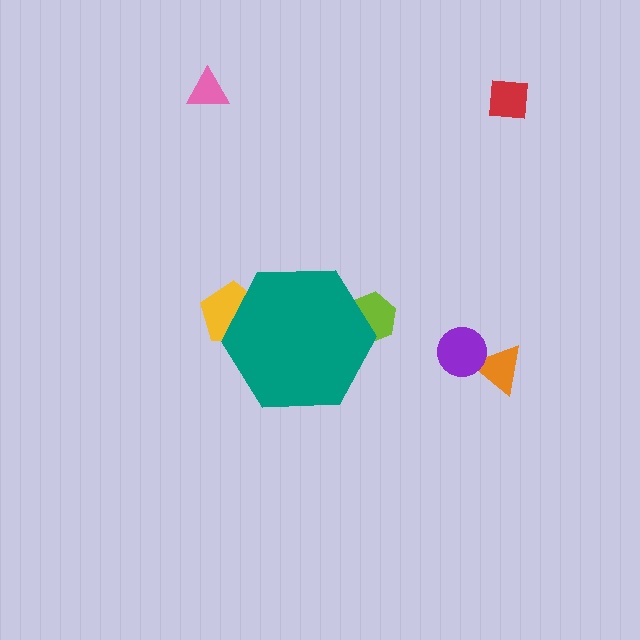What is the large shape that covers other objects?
A teal hexagon.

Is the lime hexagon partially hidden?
Yes, the lime hexagon is partially hidden behind the teal hexagon.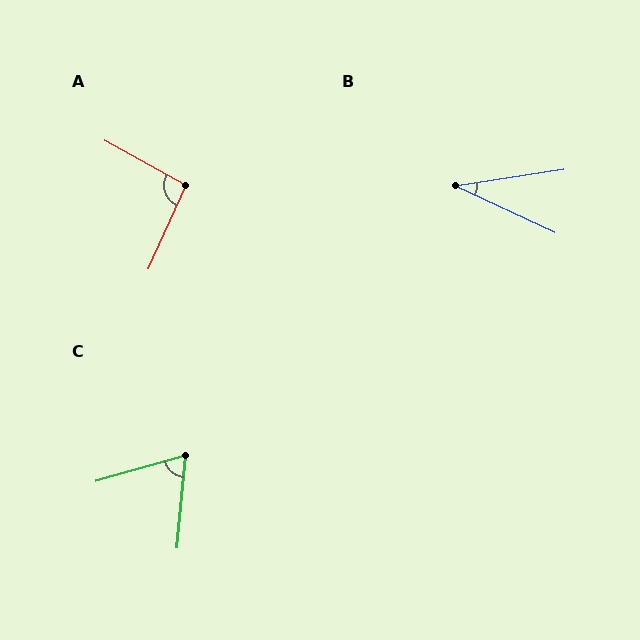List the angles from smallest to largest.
B (33°), C (69°), A (94°).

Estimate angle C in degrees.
Approximately 69 degrees.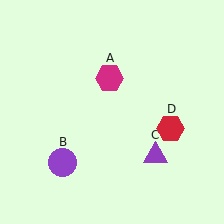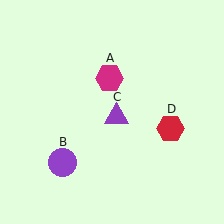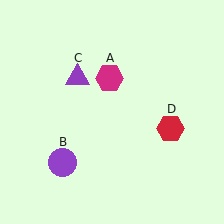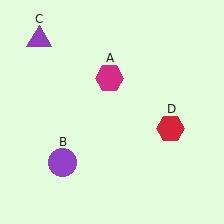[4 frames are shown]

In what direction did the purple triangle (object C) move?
The purple triangle (object C) moved up and to the left.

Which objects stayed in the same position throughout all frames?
Magenta hexagon (object A) and purple circle (object B) and red hexagon (object D) remained stationary.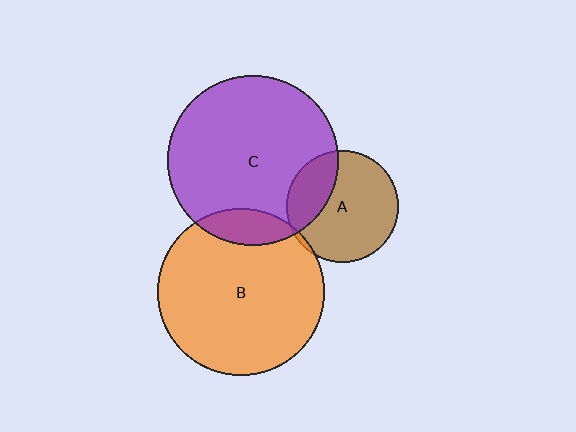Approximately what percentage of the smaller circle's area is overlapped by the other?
Approximately 30%.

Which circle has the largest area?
Circle C (purple).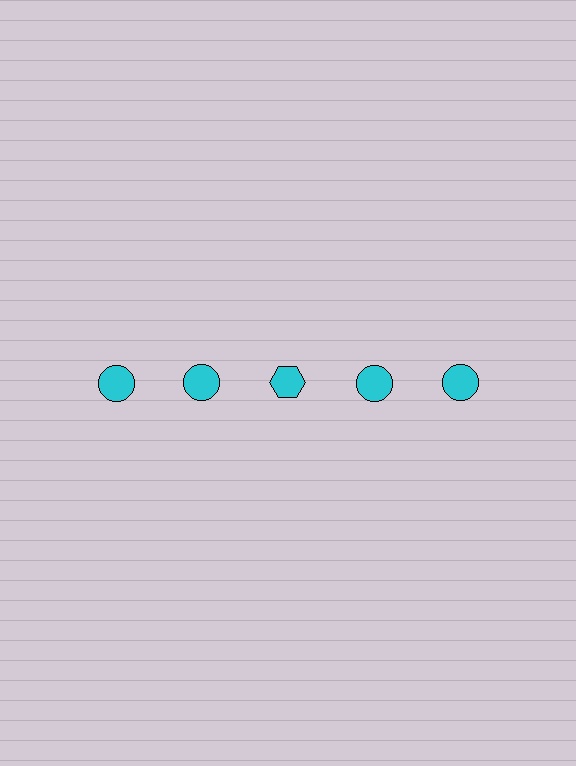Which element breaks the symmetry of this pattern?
The cyan hexagon in the top row, center column breaks the symmetry. All other shapes are cyan circles.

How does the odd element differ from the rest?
It has a different shape: hexagon instead of circle.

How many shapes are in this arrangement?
There are 5 shapes arranged in a grid pattern.